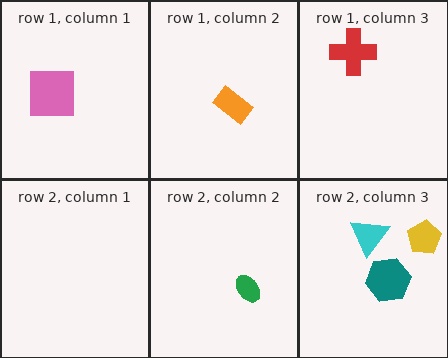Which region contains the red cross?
The row 1, column 3 region.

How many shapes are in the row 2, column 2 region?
1.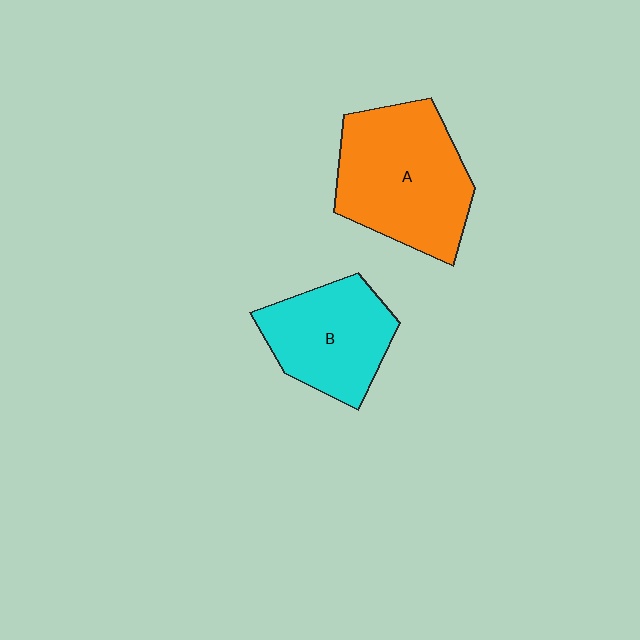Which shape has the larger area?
Shape A (orange).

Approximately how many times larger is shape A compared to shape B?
Approximately 1.4 times.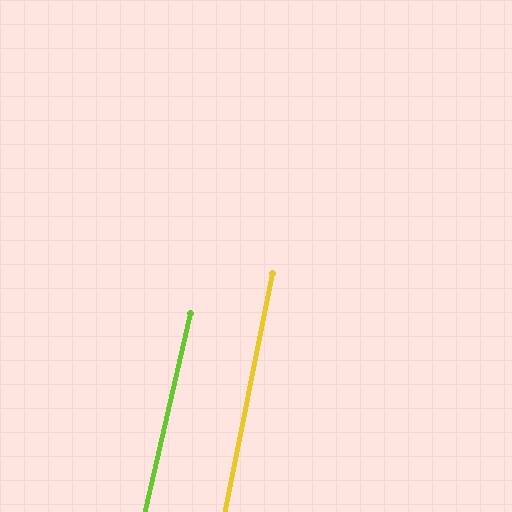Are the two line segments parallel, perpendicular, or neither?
Parallel — their directions differ by only 1.8°.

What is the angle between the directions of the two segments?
Approximately 2 degrees.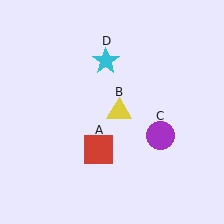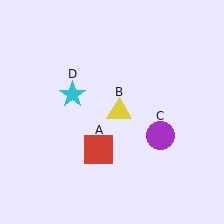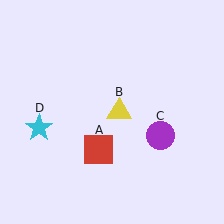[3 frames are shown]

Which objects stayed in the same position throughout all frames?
Red square (object A) and yellow triangle (object B) and purple circle (object C) remained stationary.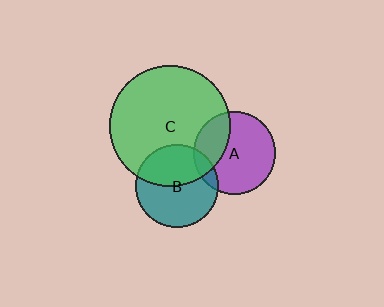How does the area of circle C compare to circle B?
Approximately 2.1 times.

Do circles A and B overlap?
Yes.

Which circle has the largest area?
Circle C (green).